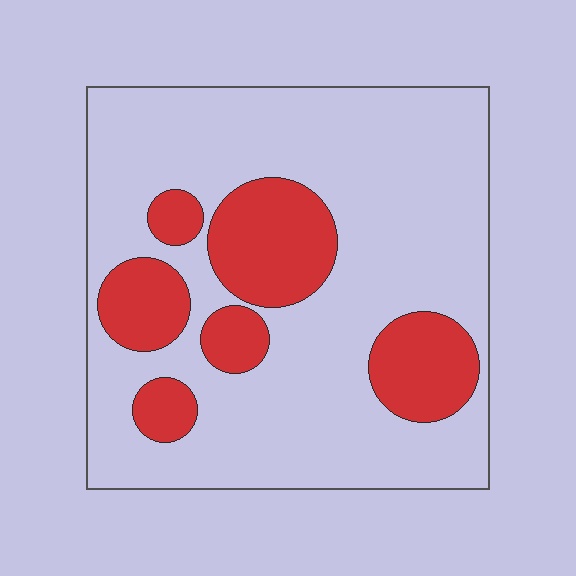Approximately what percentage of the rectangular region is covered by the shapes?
Approximately 25%.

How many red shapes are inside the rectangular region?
6.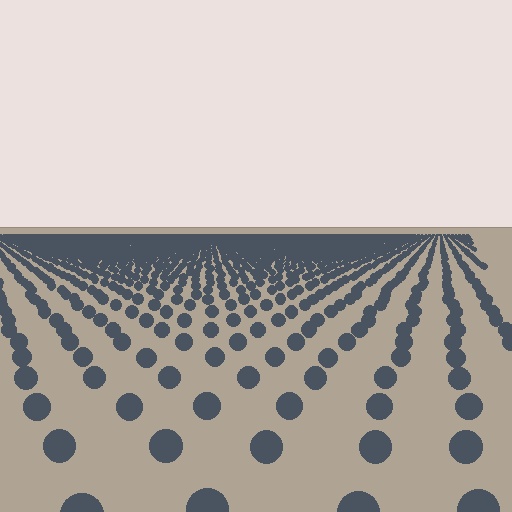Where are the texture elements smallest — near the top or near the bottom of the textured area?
Near the top.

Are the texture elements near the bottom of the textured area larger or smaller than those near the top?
Larger. Near the bottom, elements are closer to the viewer and appear at a bigger on-screen size.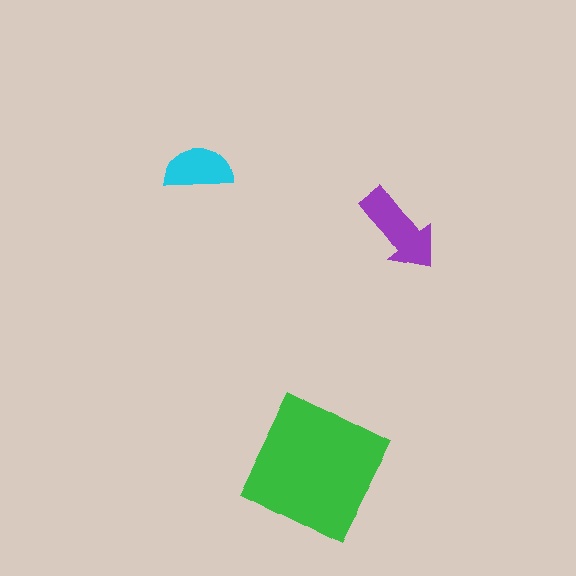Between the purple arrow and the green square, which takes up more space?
The green square.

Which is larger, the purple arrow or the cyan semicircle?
The purple arrow.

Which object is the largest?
The green square.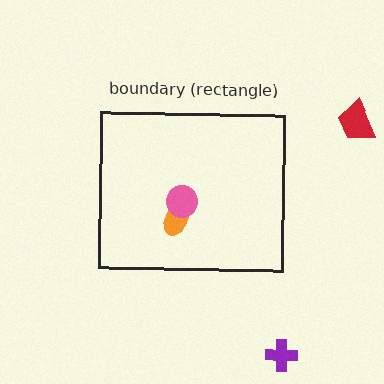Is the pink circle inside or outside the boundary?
Inside.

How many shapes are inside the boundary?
2 inside, 2 outside.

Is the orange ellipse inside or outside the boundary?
Inside.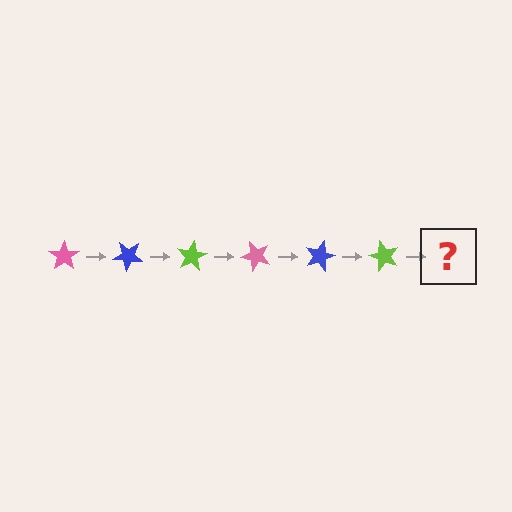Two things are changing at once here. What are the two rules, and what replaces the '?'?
The two rules are that it rotates 40 degrees each step and the color cycles through pink, blue, and lime. The '?' should be a pink star, rotated 240 degrees from the start.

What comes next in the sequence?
The next element should be a pink star, rotated 240 degrees from the start.